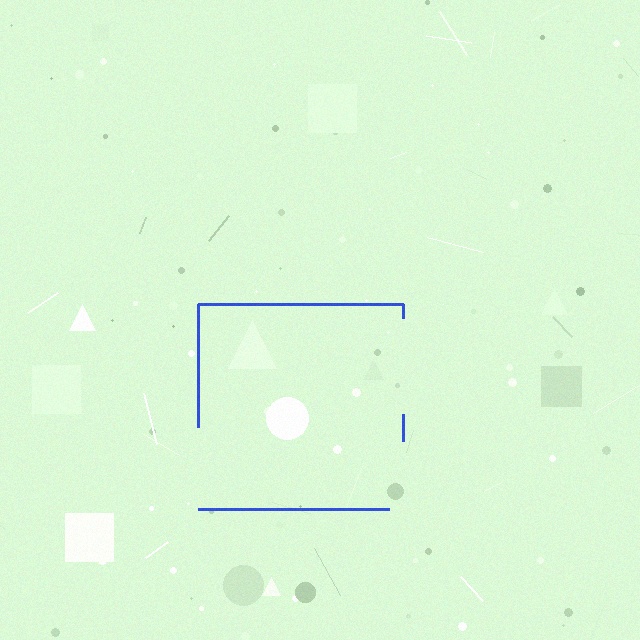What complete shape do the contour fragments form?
The contour fragments form a square.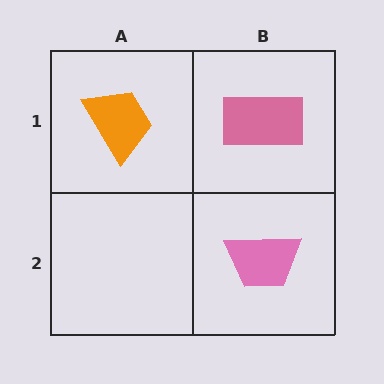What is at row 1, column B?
A pink rectangle.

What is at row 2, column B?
A pink trapezoid.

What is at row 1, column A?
An orange trapezoid.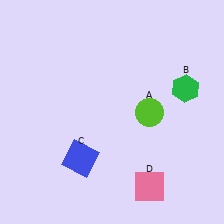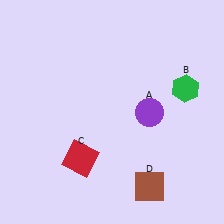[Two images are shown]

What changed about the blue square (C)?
In Image 1, C is blue. In Image 2, it changed to red.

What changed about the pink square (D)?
In Image 1, D is pink. In Image 2, it changed to brown.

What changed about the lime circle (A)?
In Image 1, A is lime. In Image 2, it changed to purple.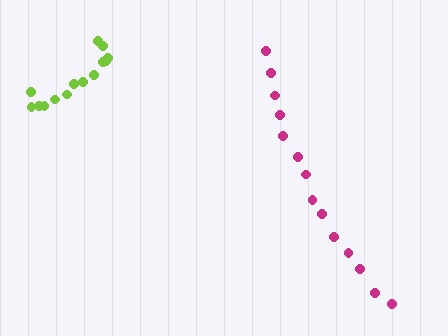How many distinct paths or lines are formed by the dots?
There are 2 distinct paths.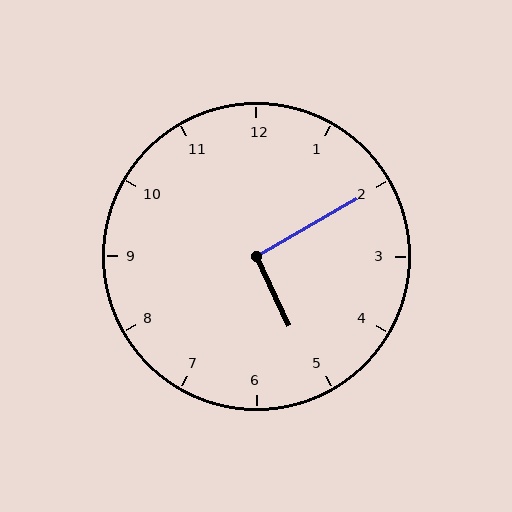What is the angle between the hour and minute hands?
Approximately 95 degrees.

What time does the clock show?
5:10.